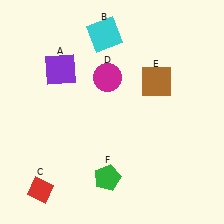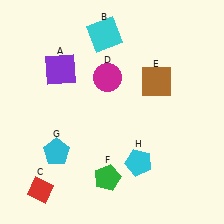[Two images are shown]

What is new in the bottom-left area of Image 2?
A cyan pentagon (G) was added in the bottom-left area of Image 2.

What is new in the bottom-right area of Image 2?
A cyan pentagon (H) was added in the bottom-right area of Image 2.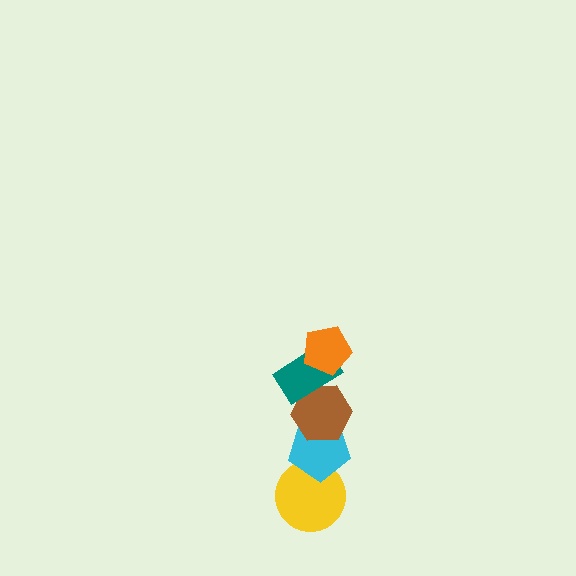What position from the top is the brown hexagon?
The brown hexagon is 3rd from the top.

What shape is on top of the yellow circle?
The cyan pentagon is on top of the yellow circle.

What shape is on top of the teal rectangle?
The orange pentagon is on top of the teal rectangle.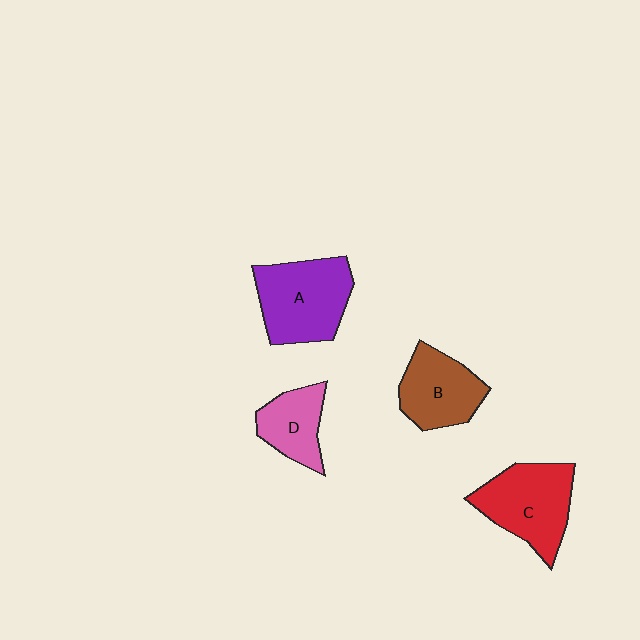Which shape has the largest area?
Shape A (purple).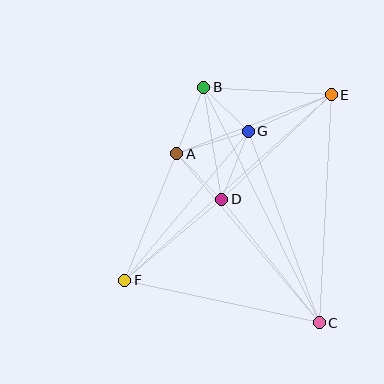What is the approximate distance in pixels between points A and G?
The distance between A and G is approximately 75 pixels.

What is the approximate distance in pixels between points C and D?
The distance between C and D is approximately 157 pixels.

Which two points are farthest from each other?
Points E and F are farthest from each other.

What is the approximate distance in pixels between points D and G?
The distance between D and G is approximately 73 pixels.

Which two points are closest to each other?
Points B and G are closest to each other.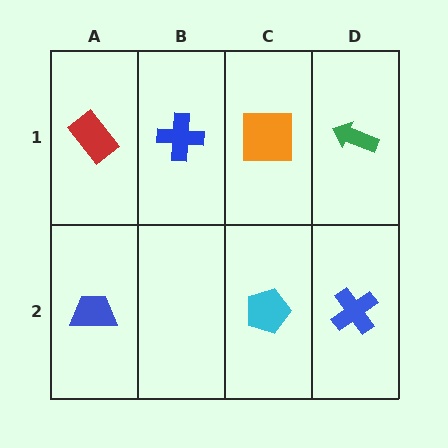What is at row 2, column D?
A blue cross.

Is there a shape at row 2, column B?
No, that cell is empty.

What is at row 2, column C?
A cyan pentagon.